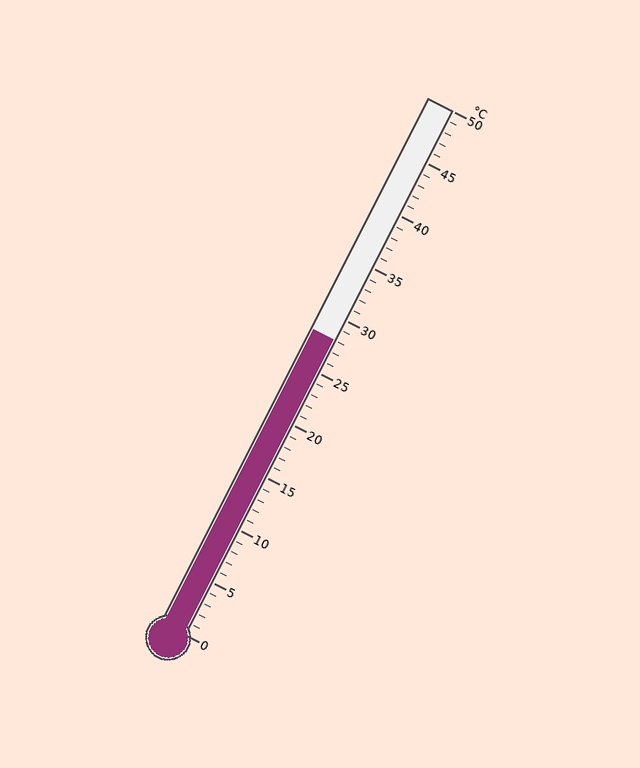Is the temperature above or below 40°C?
The temperature is below 40°C.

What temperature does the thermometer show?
The thermometer shows approximately 28°C.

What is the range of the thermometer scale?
The thermometer scale ranges from 0°C to 50°C.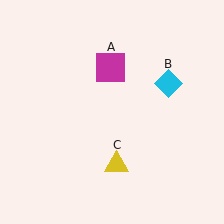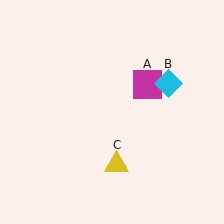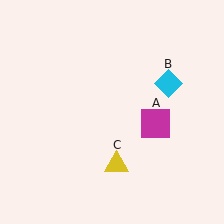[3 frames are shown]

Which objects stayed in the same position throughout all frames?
Cyan diamond (object B) and yellow triangle (object C) remained stationary.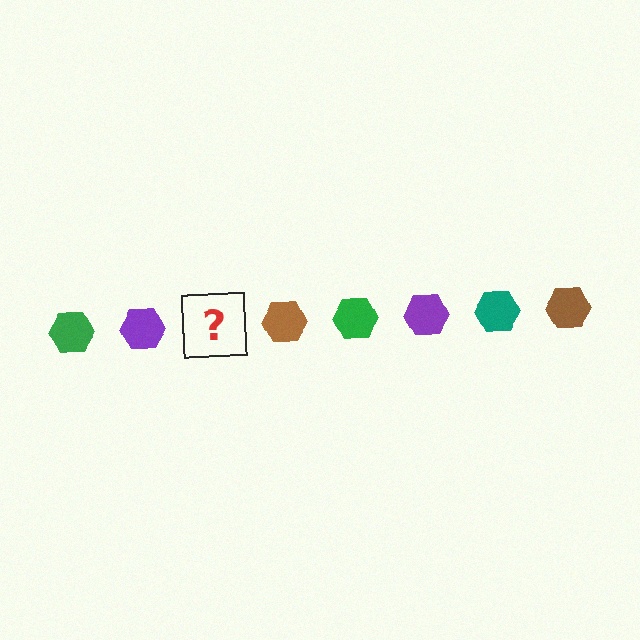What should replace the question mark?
The question mark should be replaced with a teal hexagon.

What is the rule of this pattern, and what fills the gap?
The rule is that the pattern cycles through green, purple, teal, brown hexagons. The gap should be filled with a teal hexagon.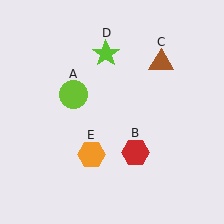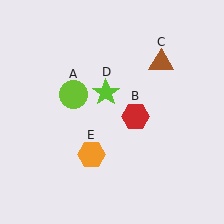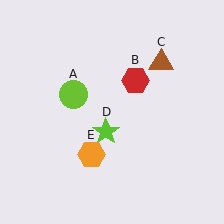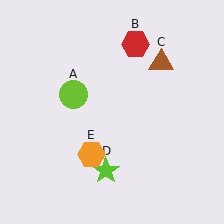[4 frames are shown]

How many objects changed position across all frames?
2 objects changed position: red hexagon (object B), lime star (object D).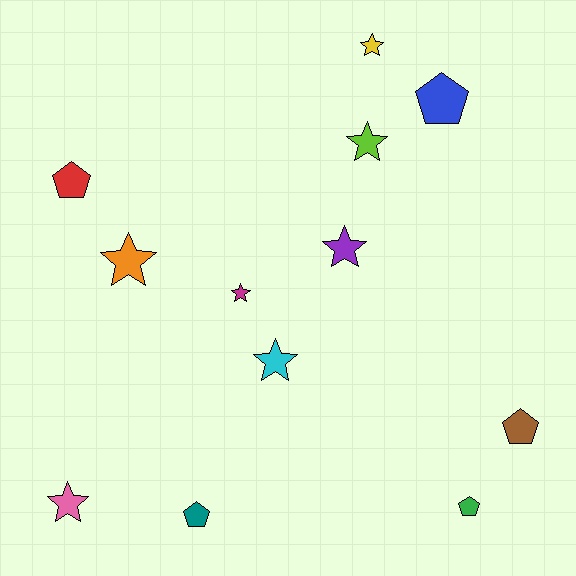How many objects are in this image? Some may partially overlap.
There are 12 objects.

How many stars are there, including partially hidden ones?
There are 7 stars.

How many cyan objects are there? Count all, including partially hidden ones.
There is 1 cyan object.